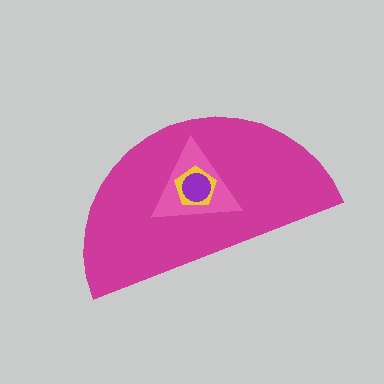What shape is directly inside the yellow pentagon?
The purple circle.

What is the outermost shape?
The magenta semicircle.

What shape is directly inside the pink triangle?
The yellow pentagon.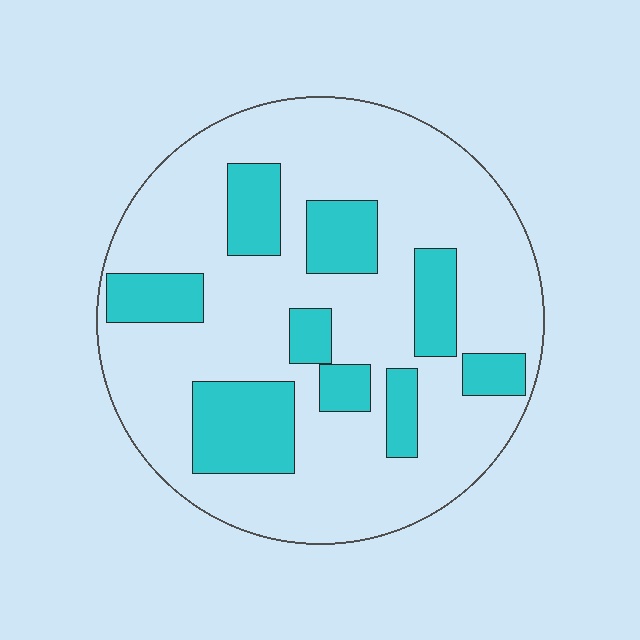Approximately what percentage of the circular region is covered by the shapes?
Approximately 25%.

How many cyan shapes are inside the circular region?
9.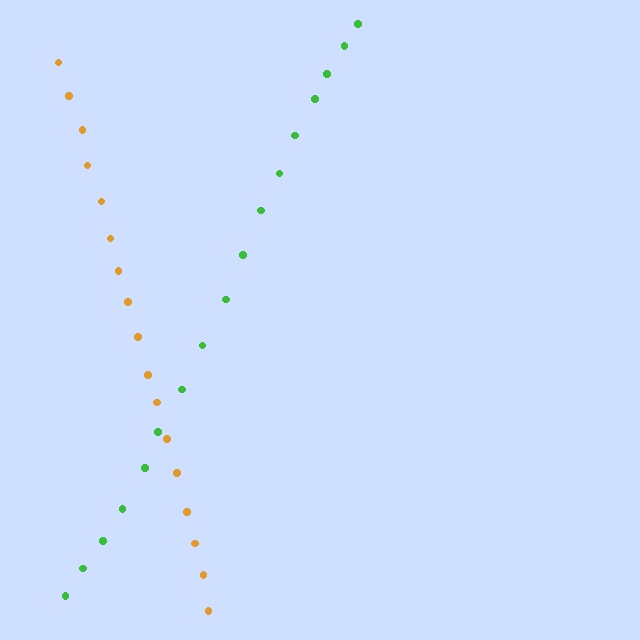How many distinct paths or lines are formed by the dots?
There are 2 distinct paths.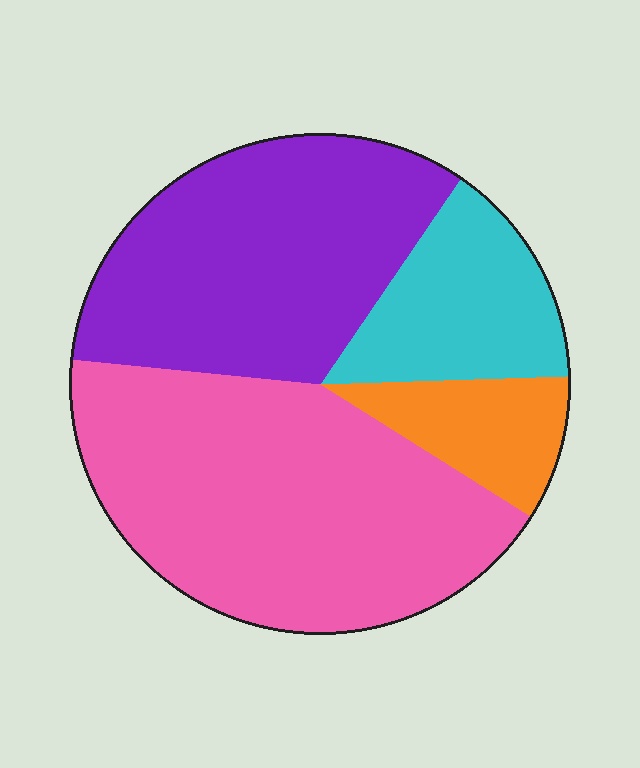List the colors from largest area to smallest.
From largest to smallest: pink, purple, cyan, orange.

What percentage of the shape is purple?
Purple takes up about one third (1/3) of the shape.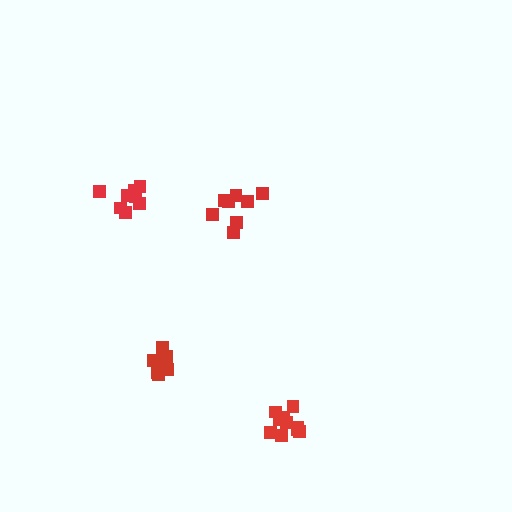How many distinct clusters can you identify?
There are 4 distinct clusters.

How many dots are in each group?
Group 1: 8 dots, Group 2: 8 dots, Group 3: 11 dots, Group 4: 10 dots (37 total).